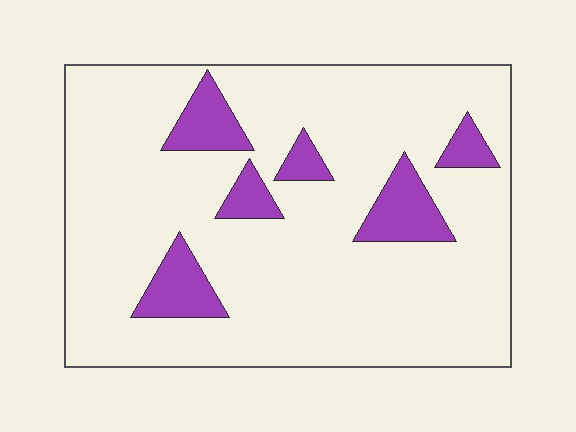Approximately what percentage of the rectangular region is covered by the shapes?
Approximately 15%.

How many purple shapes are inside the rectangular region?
6.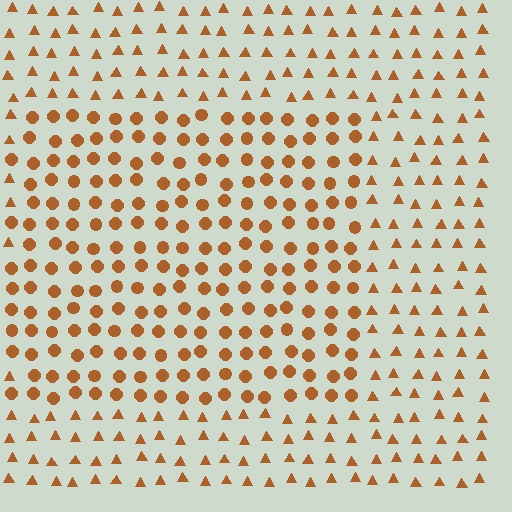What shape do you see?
I see a rectangle.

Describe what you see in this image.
The image is filled with small brown elements arranged in a uniform grid. A rectangle-shaped region contains circles, while the surrounding area contains triangles. The boundary is defined purely by the change in element shape.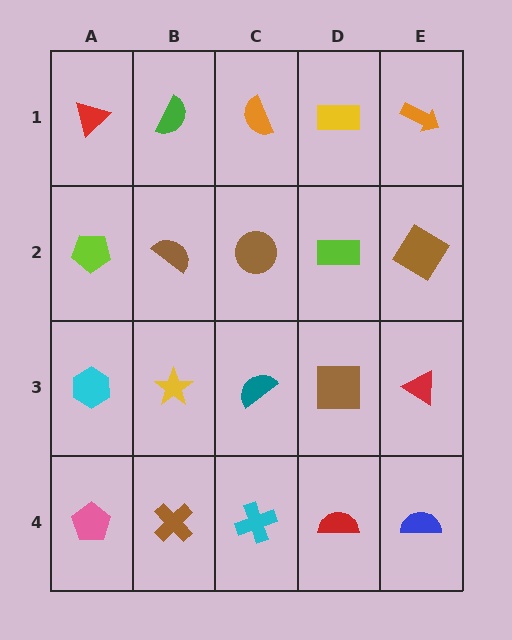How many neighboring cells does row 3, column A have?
3.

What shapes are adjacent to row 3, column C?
A brown circle (row 2, column C), a cyan cross (row 4, column C), a yellow star (row 3, column B), a brown square (row 3, column D).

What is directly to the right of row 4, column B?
A cyan cross.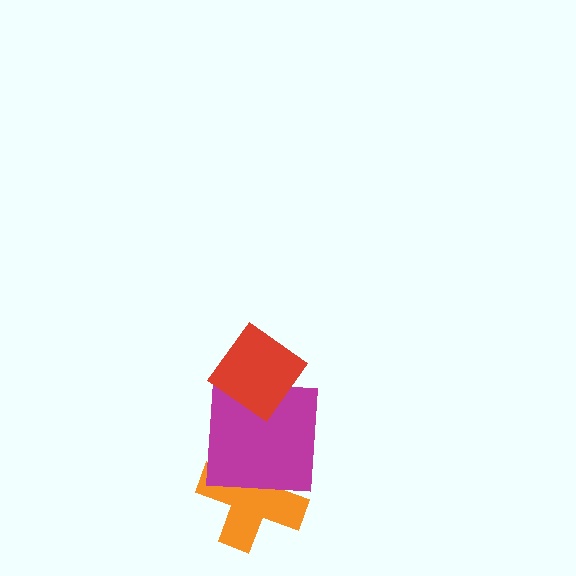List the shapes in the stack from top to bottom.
From top to bottom: the red diamond, the magenta square, the orange cross.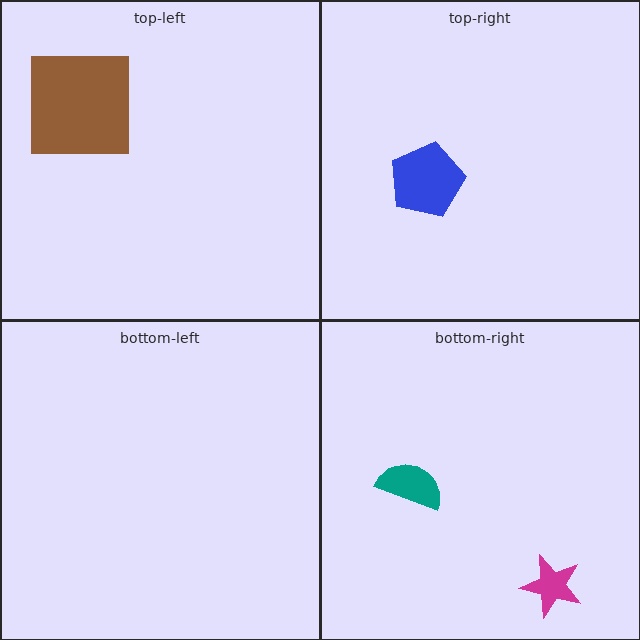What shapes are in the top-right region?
The blue pentagon.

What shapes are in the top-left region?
The brown square.